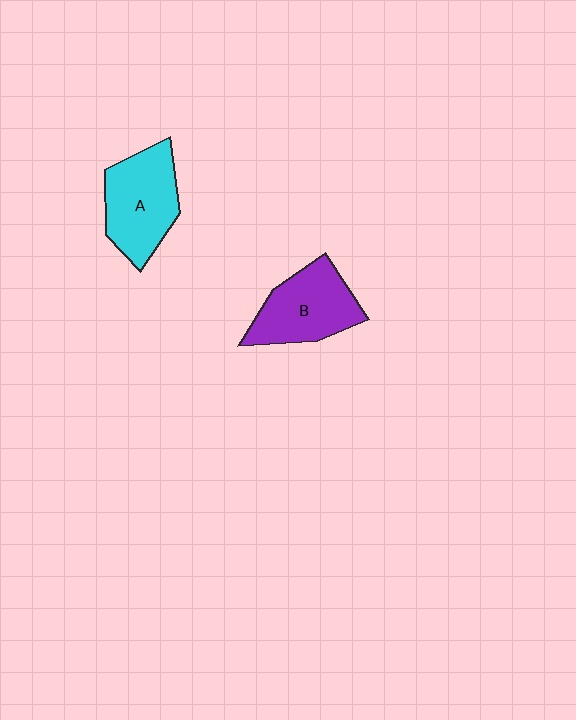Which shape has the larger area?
Shape A (cyan).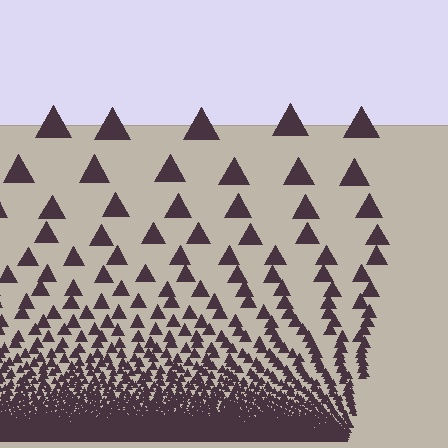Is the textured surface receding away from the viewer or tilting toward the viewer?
The surface appears to tilt toward the viewer. Texture elements get larger and sparser toward the top.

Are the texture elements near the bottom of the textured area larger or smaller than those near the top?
Smaller. The gradient is inverted — elements near the bottom are smaller and denser.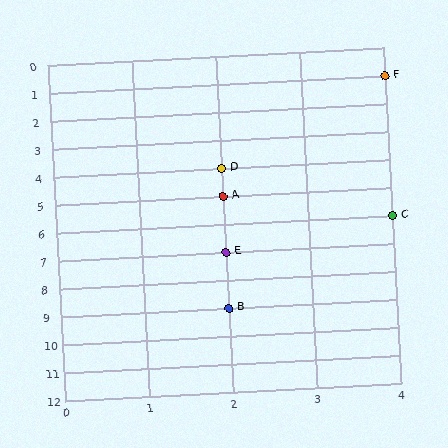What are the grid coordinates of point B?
Point B is at grid coordinates (2, 9).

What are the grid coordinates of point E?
Point E is at grid coordinates (2, 7).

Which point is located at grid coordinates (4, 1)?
Point F is at (4, 1).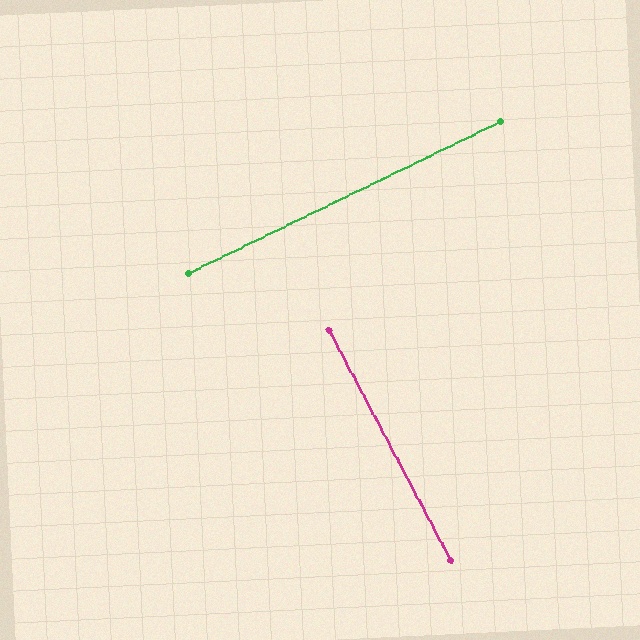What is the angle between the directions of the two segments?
Approximately 88 degrees.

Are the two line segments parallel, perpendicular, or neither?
Perpendicular — they meet at approximately 88°.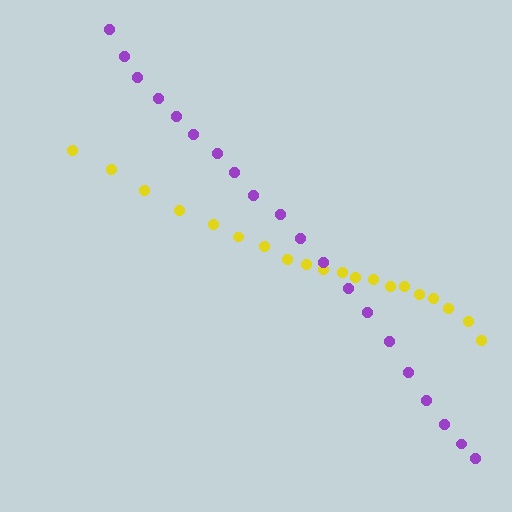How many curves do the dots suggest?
There are 2 distinct paths.